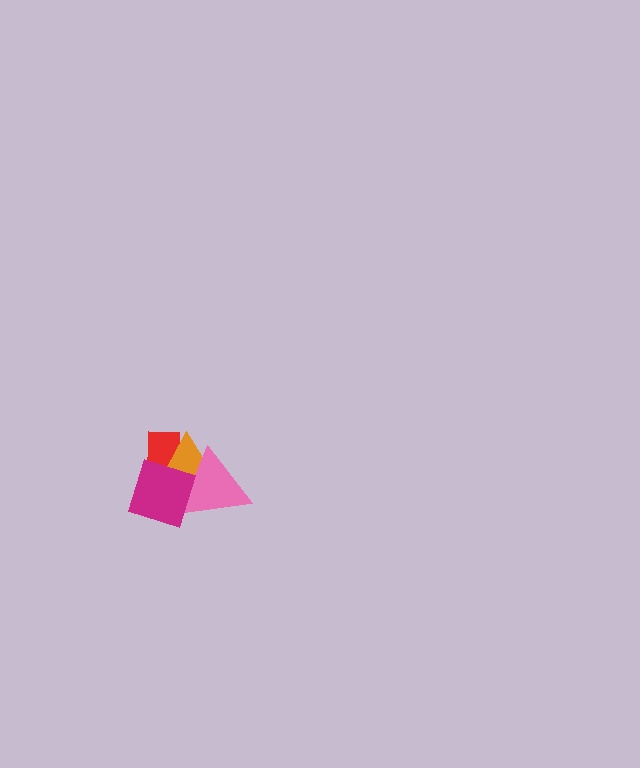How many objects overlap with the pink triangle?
3 objects overlap with the pink triangle.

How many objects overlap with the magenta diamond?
3 objects overlap with the magenta diamond.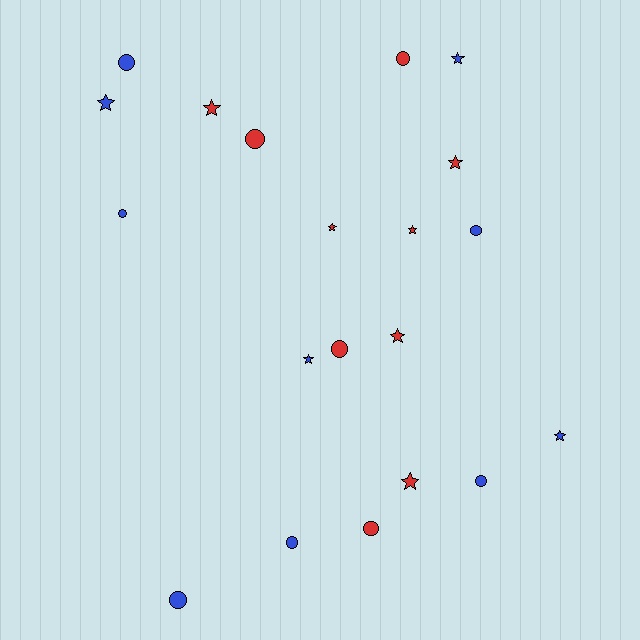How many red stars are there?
There are 6 red stars.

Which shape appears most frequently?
Circle, with 10 objects.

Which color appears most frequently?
Red, with 10 objects.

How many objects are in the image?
There are 20 objects.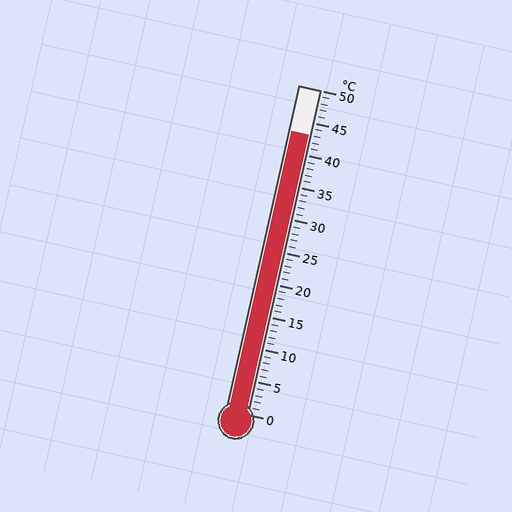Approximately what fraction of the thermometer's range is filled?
The thermometer is filled to approximately 85% of its range.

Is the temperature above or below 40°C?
The temperature is above 40°C.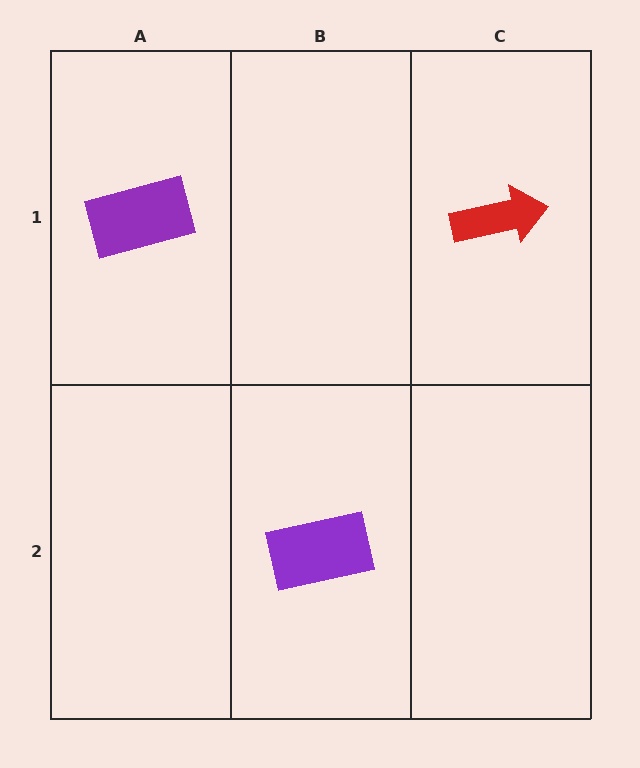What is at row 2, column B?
A purple rectangle.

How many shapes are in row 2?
1 shape.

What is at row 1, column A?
A purple rectangle.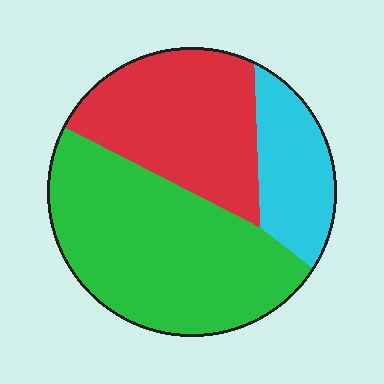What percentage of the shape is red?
Red covers about 35% of the shape.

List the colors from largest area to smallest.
From largest to smallest: green, red, cyan.